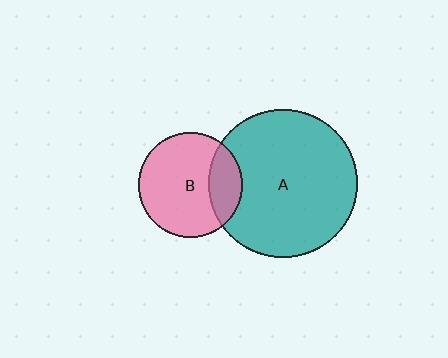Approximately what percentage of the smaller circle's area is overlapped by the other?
Approximately 25%.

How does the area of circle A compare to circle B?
Approximately 2.0 times.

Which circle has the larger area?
Circle A (teal).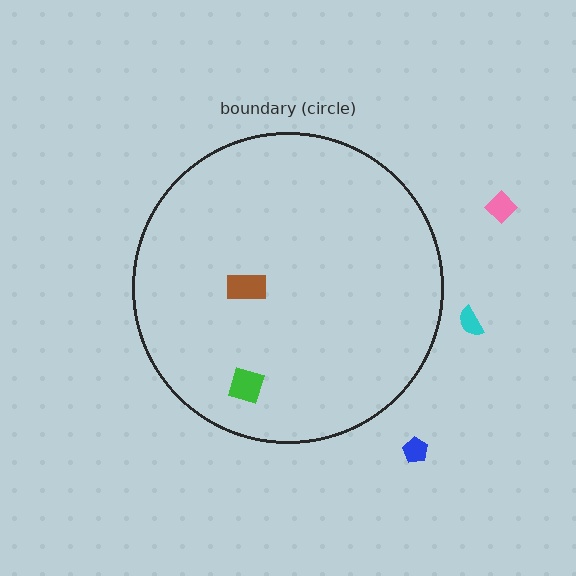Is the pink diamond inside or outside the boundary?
Outside.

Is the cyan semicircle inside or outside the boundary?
Outside.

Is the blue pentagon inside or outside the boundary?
Outside.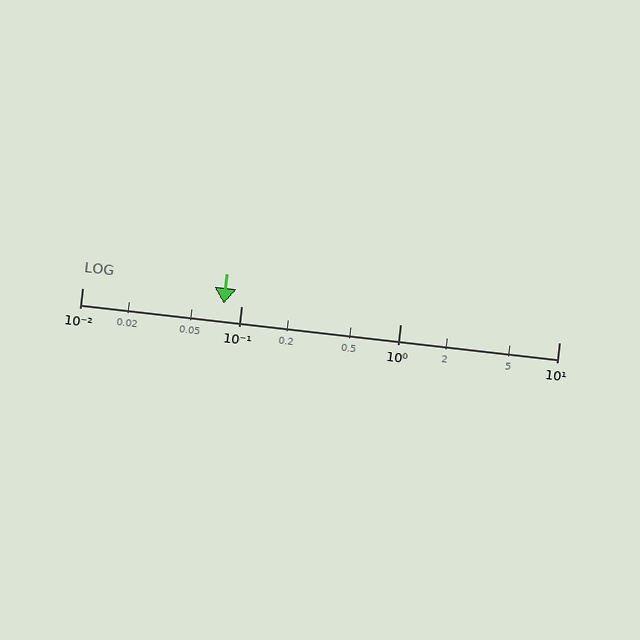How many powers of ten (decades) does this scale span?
The scale spans 3 decades, from 0.01 to 10.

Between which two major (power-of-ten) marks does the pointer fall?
The pointer is between 0.01 and 0.1.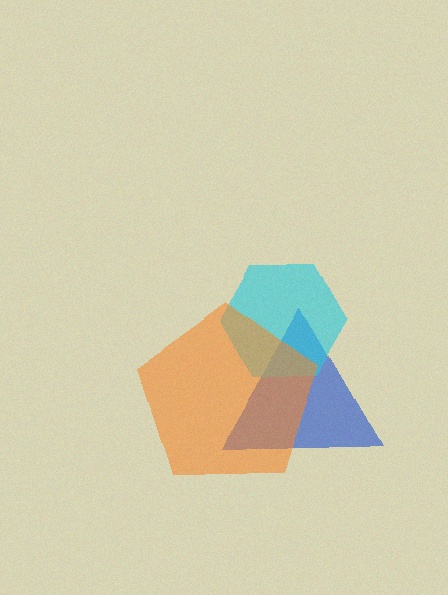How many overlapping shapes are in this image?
There are 3 overlapping shapes in the image.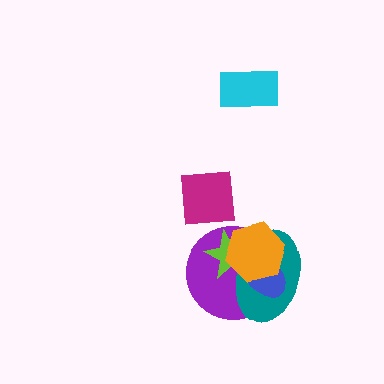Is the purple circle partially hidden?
Yes, it is partially covered by another shape.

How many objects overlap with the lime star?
4 objects overlap with the lime star.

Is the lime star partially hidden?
Yes, it is partially covered by another shape.